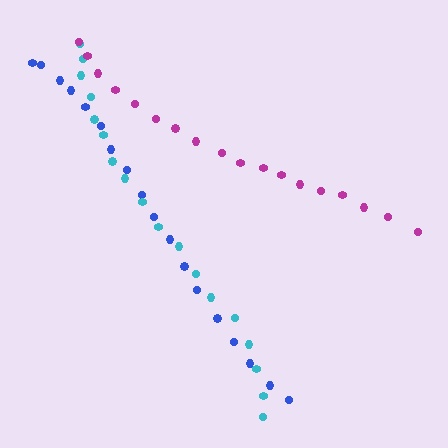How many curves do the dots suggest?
There are 3 distinct paths.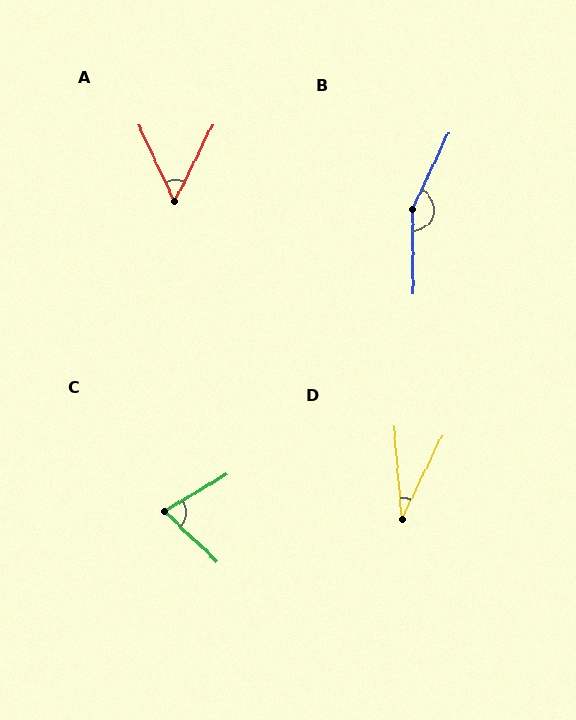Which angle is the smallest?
D, at approximately 30 degrees.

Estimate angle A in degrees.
Approximately 52 degrees.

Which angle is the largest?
B, at approximately 154 degrees.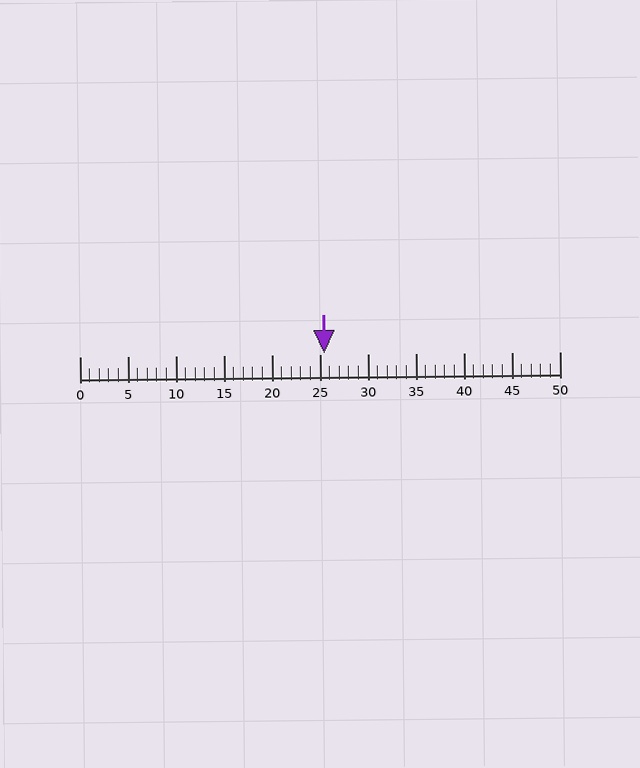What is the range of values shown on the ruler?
The ruler shows values from 0 to 50.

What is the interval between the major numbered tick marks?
The major tick marks are spaced 5 units apart.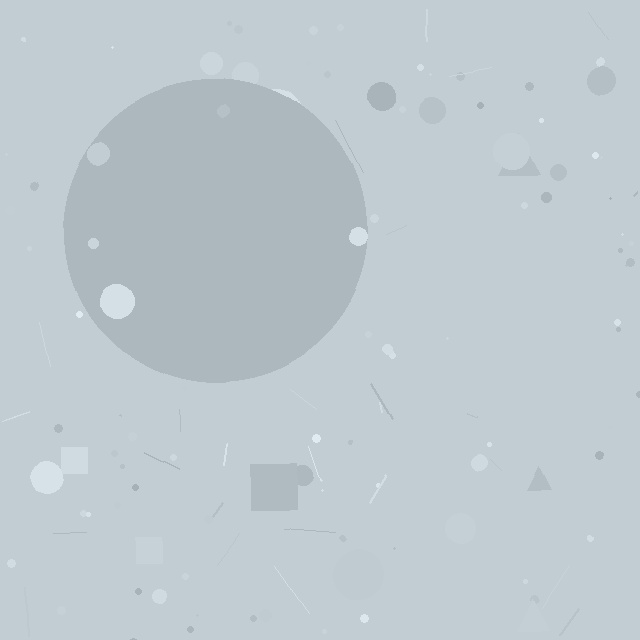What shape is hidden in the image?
A circle is hidden in the image.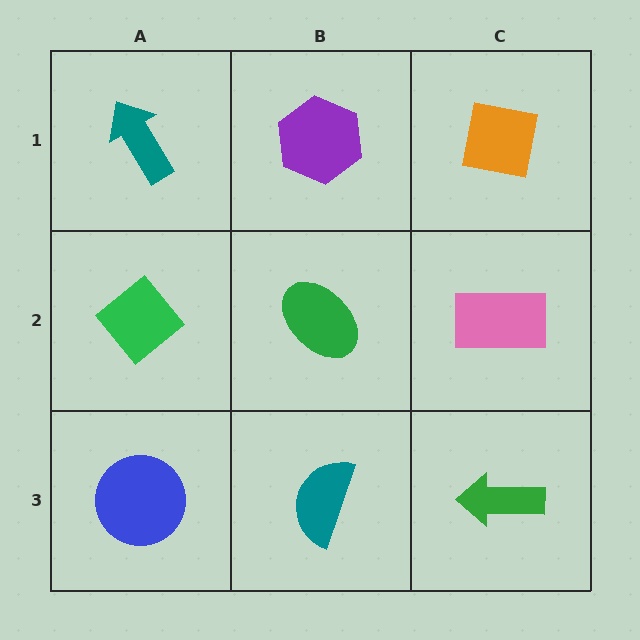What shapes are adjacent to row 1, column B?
A green ellipse (row 2, column B), a teal arrow (row 1, column A), an orange square (row 1, column C).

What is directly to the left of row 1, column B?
A teal arrow.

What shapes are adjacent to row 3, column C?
A pink rectangle (row 2, column C), a teal semicircle (row 3, column B).